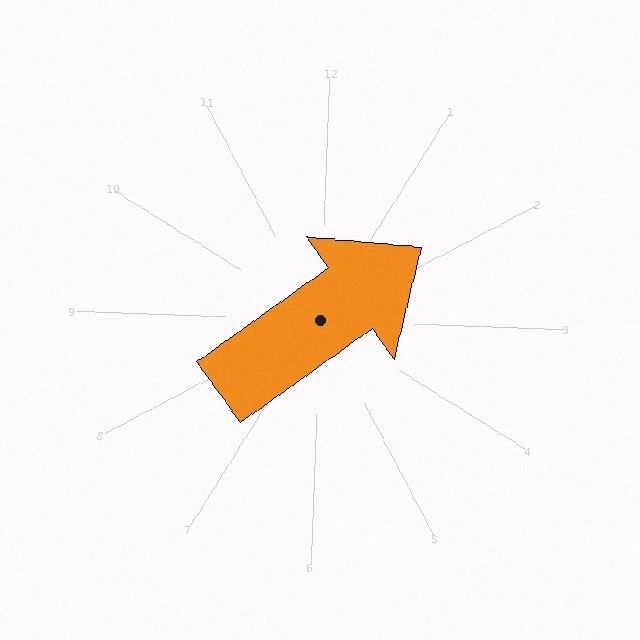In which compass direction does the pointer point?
Northeast.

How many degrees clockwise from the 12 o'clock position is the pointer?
Approximately 52 degrees.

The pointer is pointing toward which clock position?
Roughly 2 o'clock.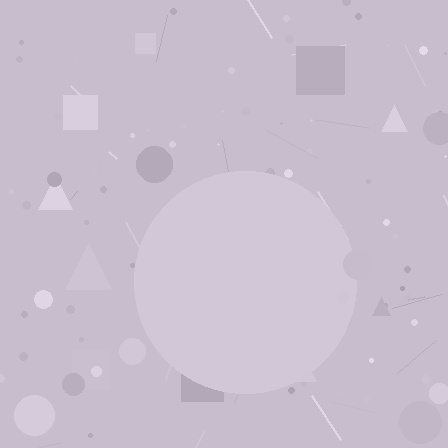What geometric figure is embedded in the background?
A circle is embedded in the background.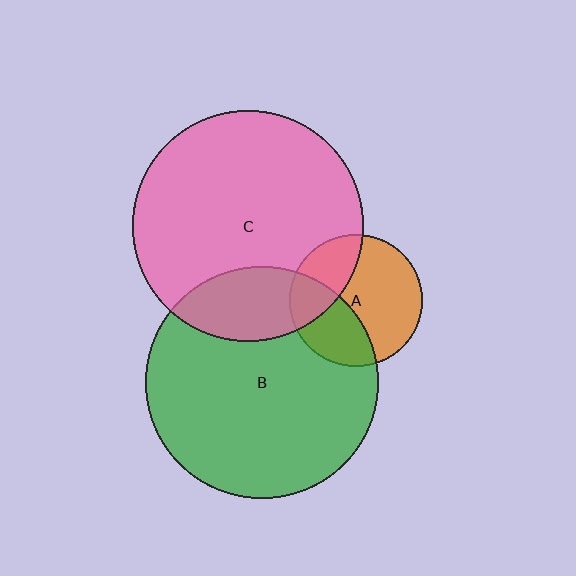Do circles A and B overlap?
Yes.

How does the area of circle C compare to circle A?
Approximately 3.0 times.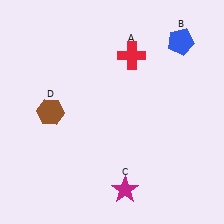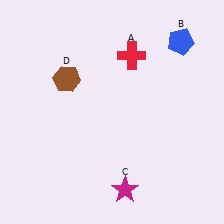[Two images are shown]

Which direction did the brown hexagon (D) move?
The brown hexagon (D) moved up.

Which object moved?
The brown hexagon (D) moved up.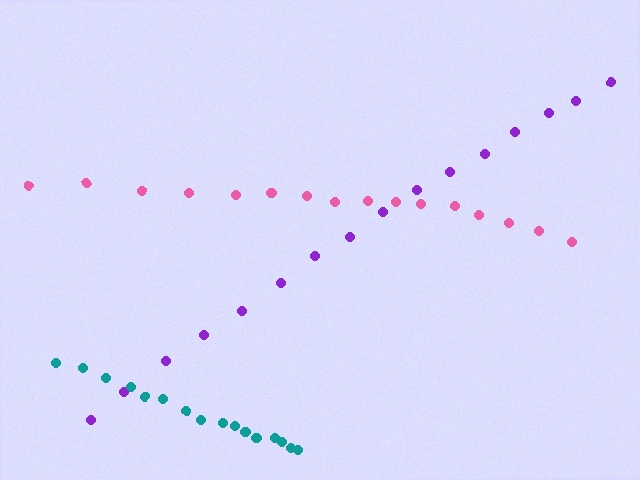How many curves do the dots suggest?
There are 3 distinct paths.